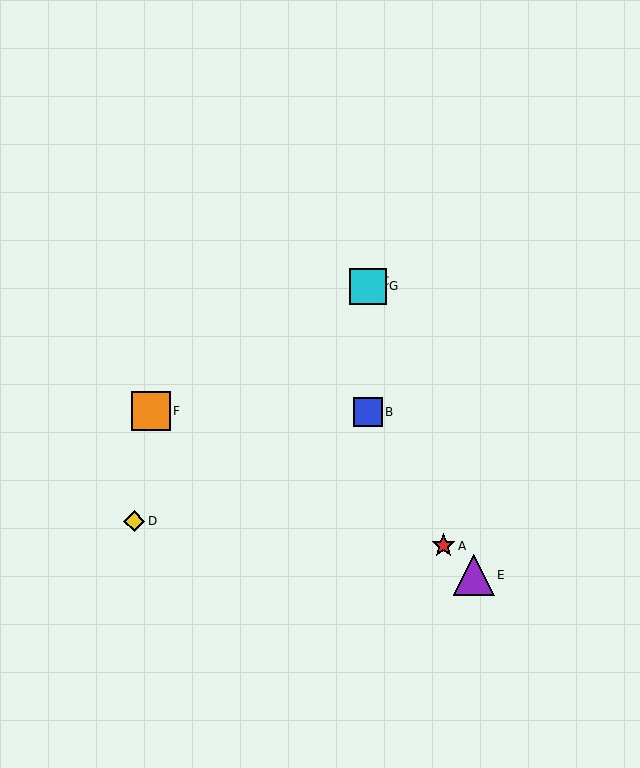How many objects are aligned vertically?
3 objects (B, C, G) are aligned vertically.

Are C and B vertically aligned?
Yes, both are at x≈368.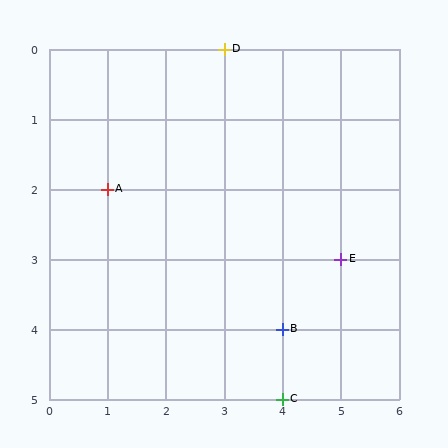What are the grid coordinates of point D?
Point D is at grid coordinates (3, 0).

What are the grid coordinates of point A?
Point A is at grid coordinates (1, 2).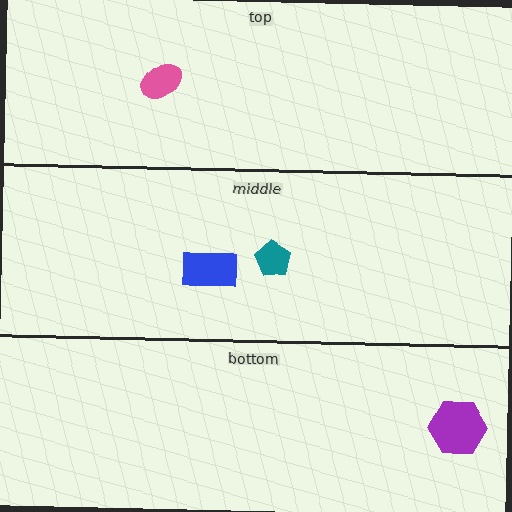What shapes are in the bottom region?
The purple hexagon.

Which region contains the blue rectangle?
The middle region.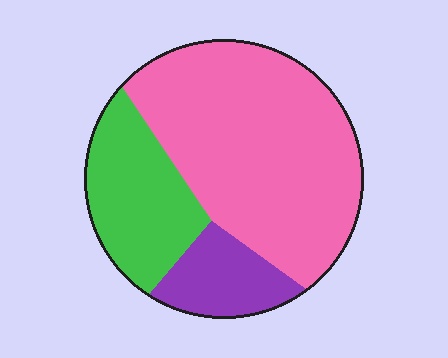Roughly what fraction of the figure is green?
Green covers roughly 25% of the figure.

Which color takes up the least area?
Purple, at roughly 15%.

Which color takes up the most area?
Pink, at roughly 60%.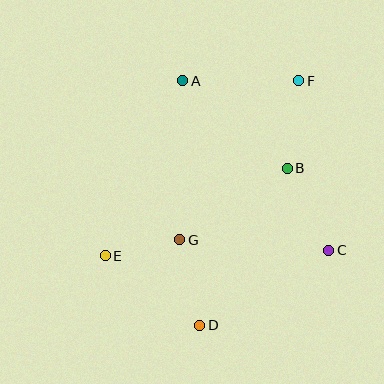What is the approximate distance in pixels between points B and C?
The distance between B and C is approximately 92 pixels.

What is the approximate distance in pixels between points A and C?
The distance between A and C is approximately 224 pixels.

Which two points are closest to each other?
Points E and G are closest to each other.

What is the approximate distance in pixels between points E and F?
The distance between E and F is approximately 260 pixels.